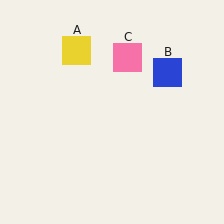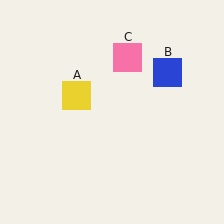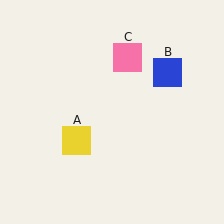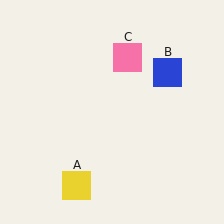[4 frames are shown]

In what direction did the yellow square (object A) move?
The yellow square (object A) moved down.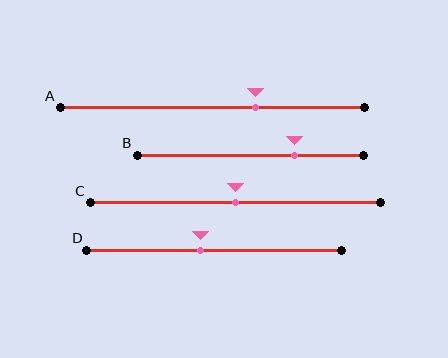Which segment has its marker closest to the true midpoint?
Segment C has its marker closest to the true midpoint.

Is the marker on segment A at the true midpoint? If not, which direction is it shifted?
No, the marker on segment A is shifted to the right by about 14% of the segment length.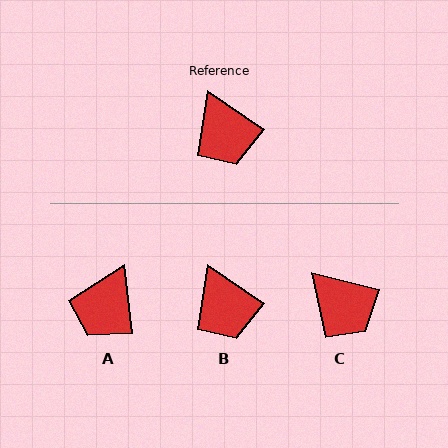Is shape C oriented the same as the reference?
No, it is off by about 20 degrees.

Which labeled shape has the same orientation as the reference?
B.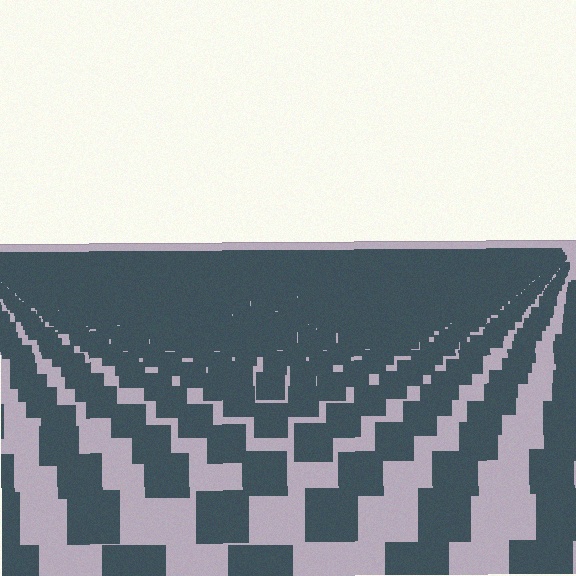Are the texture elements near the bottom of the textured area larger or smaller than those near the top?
Larger. Near the bottom, elements are closer to the viewer and appear at a bigger on-screen size.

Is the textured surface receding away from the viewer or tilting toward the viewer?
The surface is receding away from the viewer. Texture elements get smaller and denser toward the top.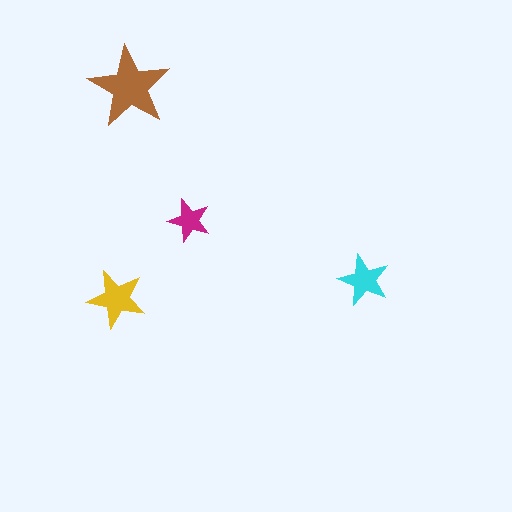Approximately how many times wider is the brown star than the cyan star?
About 1.5 times wider.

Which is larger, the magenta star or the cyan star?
The cyan one.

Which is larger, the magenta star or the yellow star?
The yellow one.